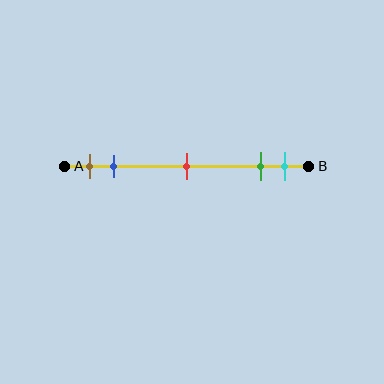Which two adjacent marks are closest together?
The green and cyan marks are the closest adjacent pair.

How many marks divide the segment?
There are 5 marks dividing the segment.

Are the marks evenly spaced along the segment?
No, the marks are not evenly spaced.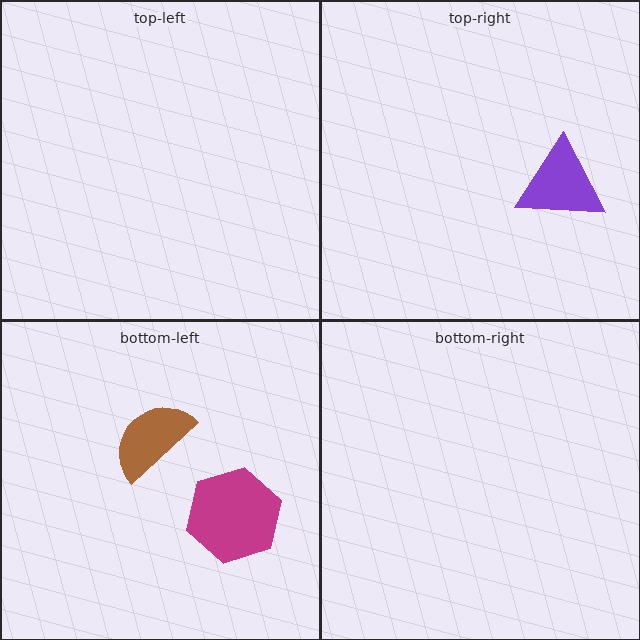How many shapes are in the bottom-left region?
2.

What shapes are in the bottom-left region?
The brown semicircle, the magenta hexagon.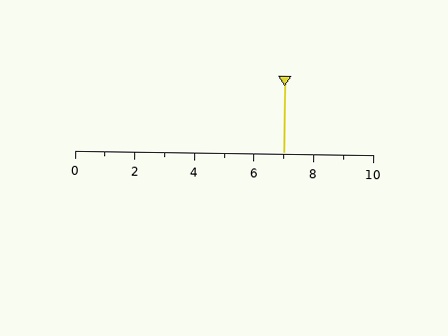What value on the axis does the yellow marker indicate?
The marker indicates approximately 7.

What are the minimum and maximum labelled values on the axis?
The axis runs from 0 to 10.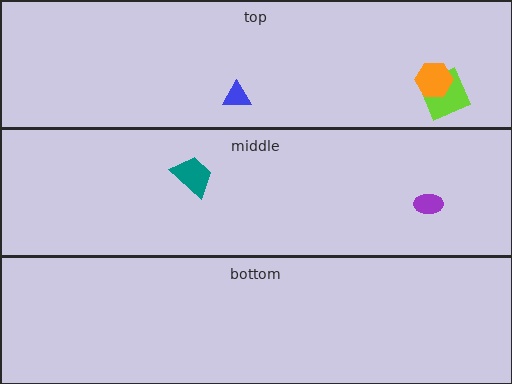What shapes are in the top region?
The lime square, the orange hexagon, the blue triangle.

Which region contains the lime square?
The top region.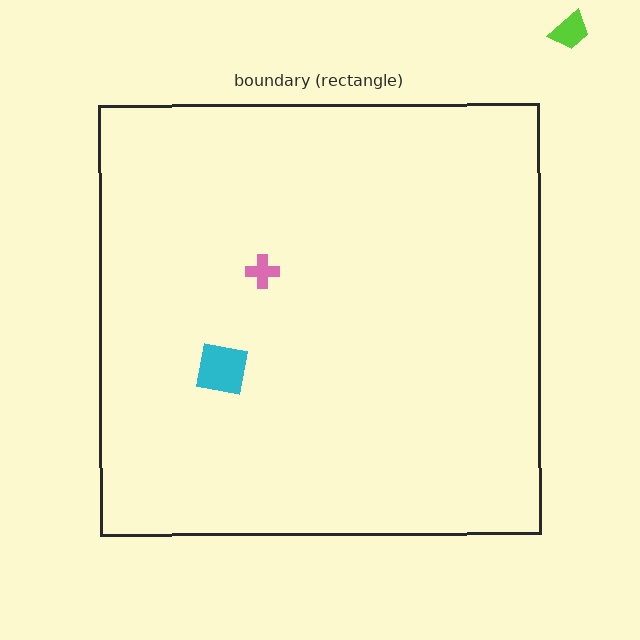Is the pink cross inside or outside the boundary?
Inside.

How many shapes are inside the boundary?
2 inside, 1 outside.